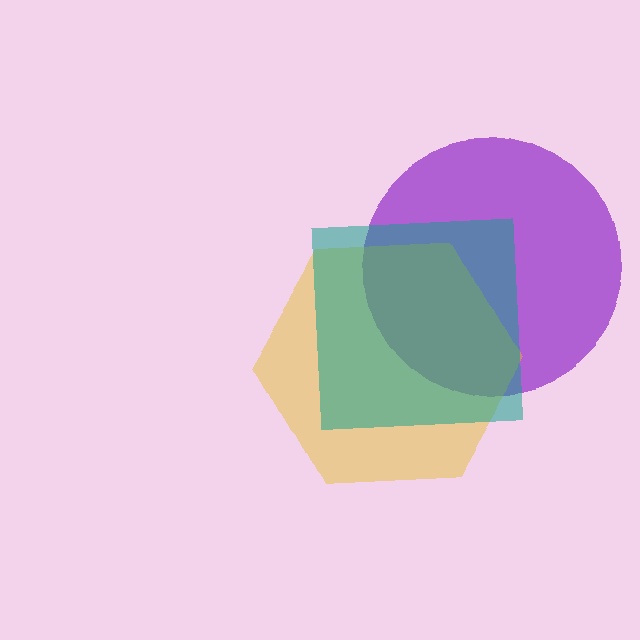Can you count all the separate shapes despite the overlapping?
Yes, there are 3 separate shapes.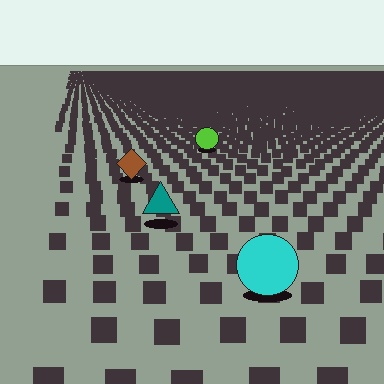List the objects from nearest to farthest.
From nearest to farthest: the cyan circle, the teal triangle, the brown diamond, the lime circle.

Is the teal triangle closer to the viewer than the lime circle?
Yes. The teal triangle is closer — you can tell from the texture gradient: the ground texture is coarser near it.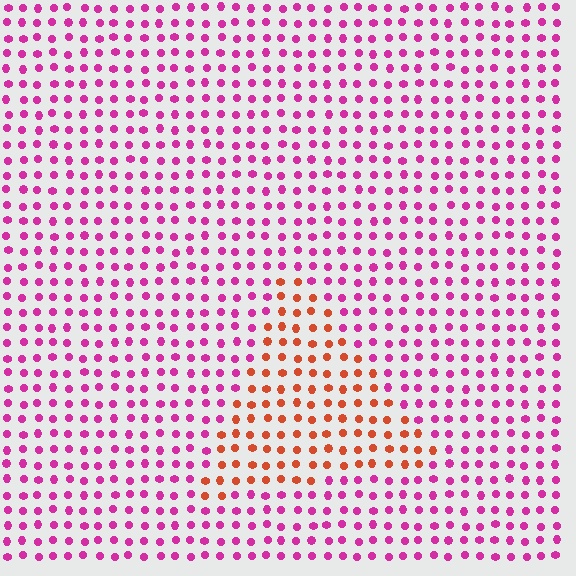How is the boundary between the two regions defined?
The boundary is defined purely by a slight shift in hue (about 54 degrees). Spacing, size, and orientation are identical on both sides.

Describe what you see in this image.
The image is filled with small magenta elements in a uniform arrangement. A triangle-shaped region is visible where the elements are tinted to a slightly different hue, forming a subtle color boundary.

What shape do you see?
I see a triangle.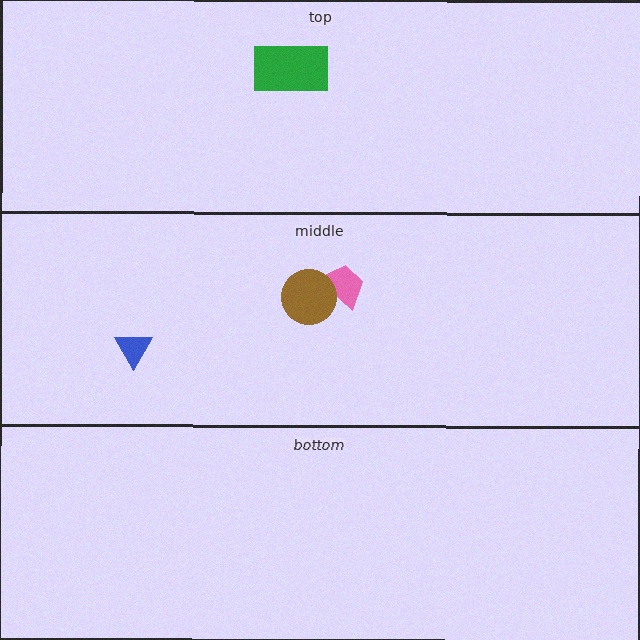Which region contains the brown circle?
The middle region.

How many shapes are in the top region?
1.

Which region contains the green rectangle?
The top region.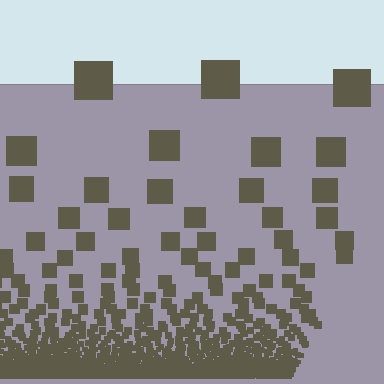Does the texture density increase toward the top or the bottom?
Density increases toward the bottom.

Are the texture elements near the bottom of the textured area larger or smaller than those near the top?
Smaller. The gradient is inverted — elements near the bottom are smaller and denser.